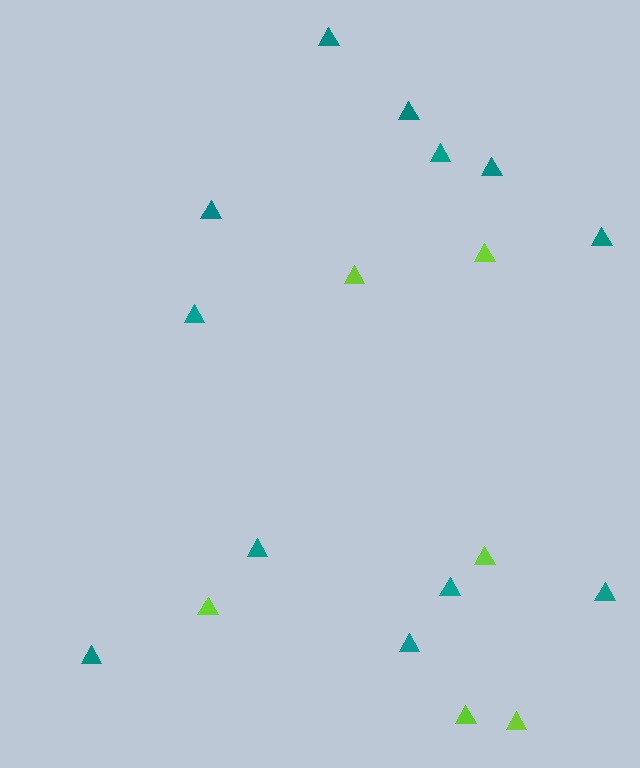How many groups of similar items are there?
There are 2 groups: one group of lime triangles (6) and one group of teal triangles (12).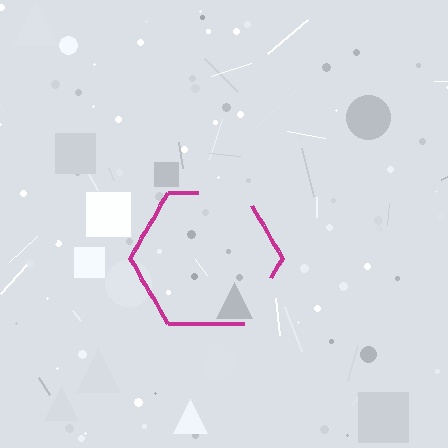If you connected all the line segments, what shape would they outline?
They would outline a hexagon.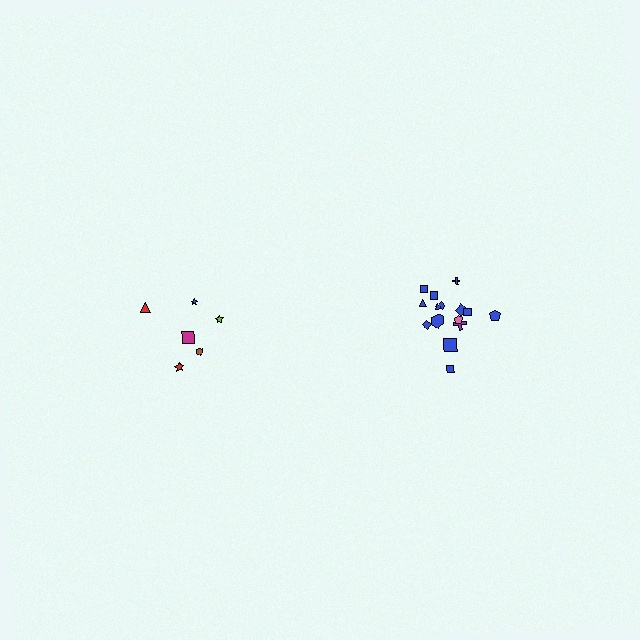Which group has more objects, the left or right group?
The right group.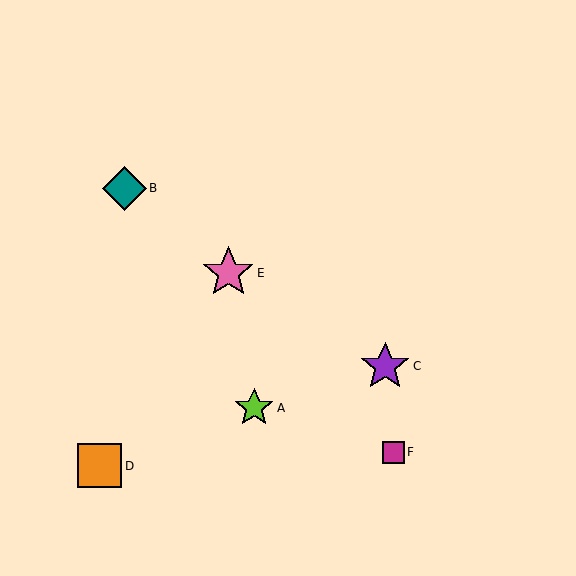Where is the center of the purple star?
The center of the purple star is at (385, 366).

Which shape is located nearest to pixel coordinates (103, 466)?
The orange square (labeled D) at (100, 466) is nearest to that location.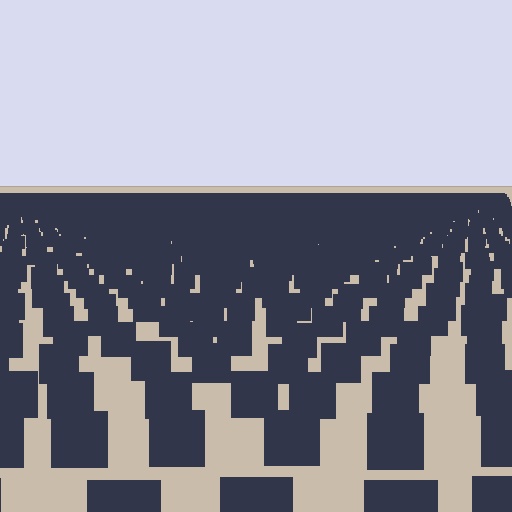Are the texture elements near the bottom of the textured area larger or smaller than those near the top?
Larger. Near the bottom, elements are closer to the viewer and appear at a bigger on-screen size.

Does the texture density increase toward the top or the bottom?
Density increases toward the top.